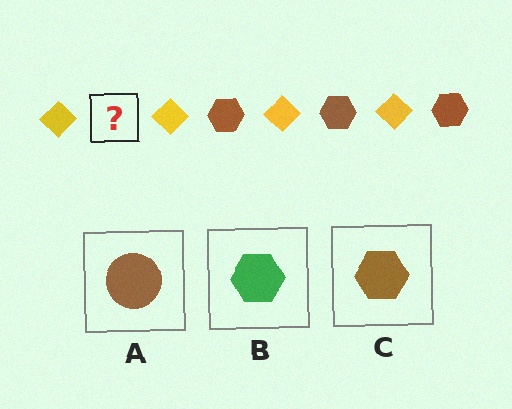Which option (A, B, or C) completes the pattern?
C.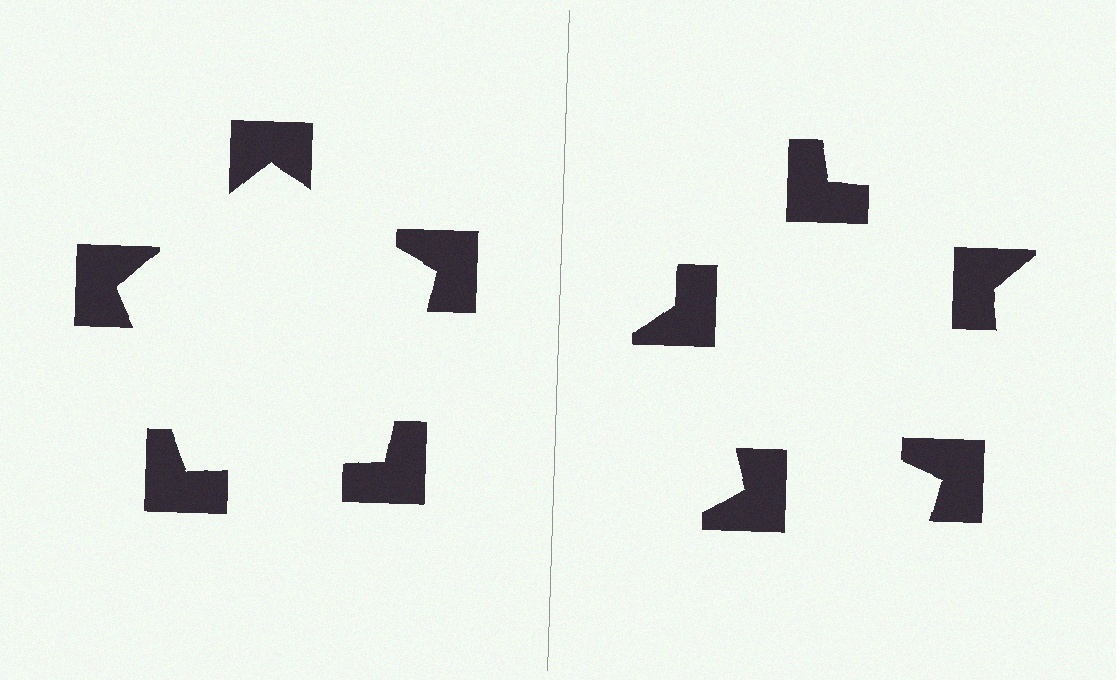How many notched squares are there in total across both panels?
10 — 5 on each side.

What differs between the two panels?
The notched squares are positioned identically on both sides; only the wedge orientations differ. On the left they align to a pentagon; on the right they are misaligned.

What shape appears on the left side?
An illusory pentagon.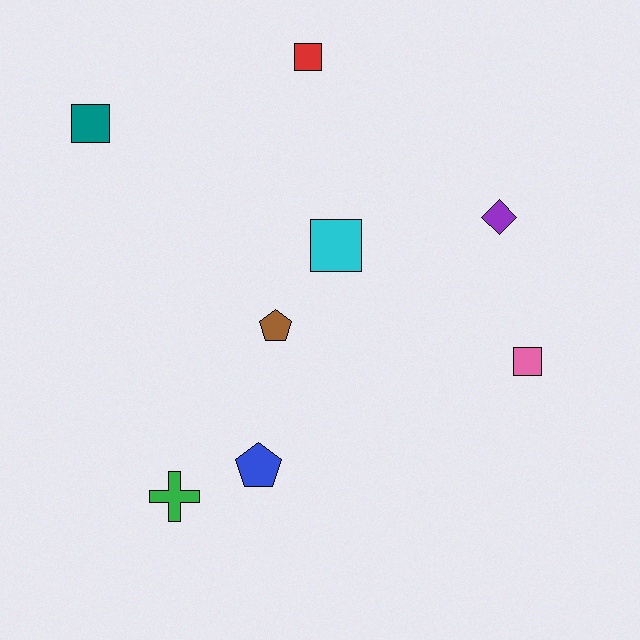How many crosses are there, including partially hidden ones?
There is 1 cross.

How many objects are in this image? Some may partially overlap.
There are 8 objects.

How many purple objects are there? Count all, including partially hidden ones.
There is 1 purple object.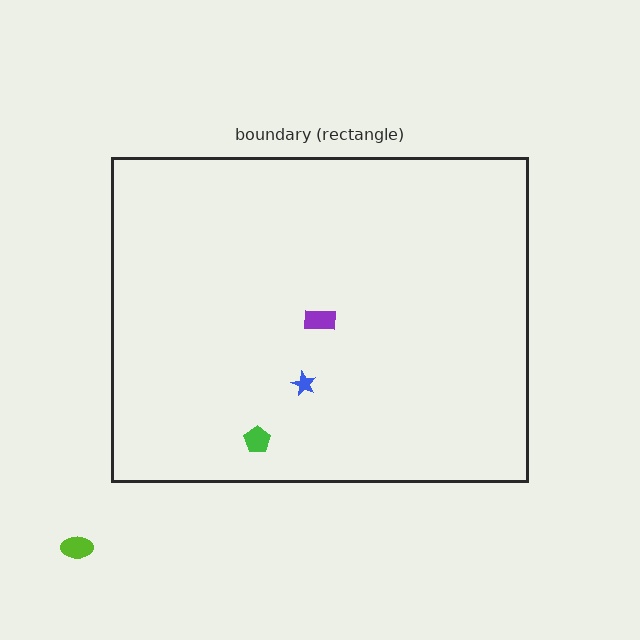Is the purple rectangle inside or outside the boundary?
Inside.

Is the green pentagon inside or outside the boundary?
Inside.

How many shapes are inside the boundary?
3 inside, 1 outside.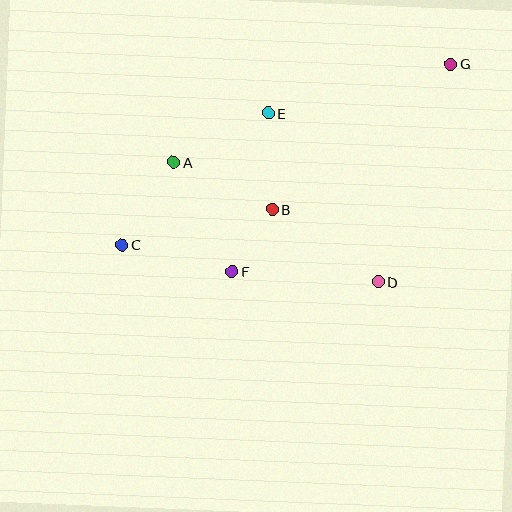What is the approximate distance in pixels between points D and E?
The distance between D and E is approximately 201 pixels.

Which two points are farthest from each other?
Points C and G are farthest from each other.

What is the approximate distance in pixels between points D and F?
The distance between D and F is approximately 146 pixels.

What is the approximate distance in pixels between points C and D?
The distance between C and D is approximately 259 pixels.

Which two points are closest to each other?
Points B and F are closest to each other.